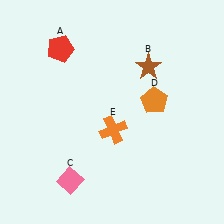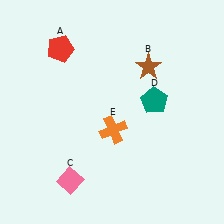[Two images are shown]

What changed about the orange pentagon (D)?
In Image 1, D is orange. In Image 2, it changed to teal.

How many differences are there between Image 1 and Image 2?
There is 1 difference between the two images.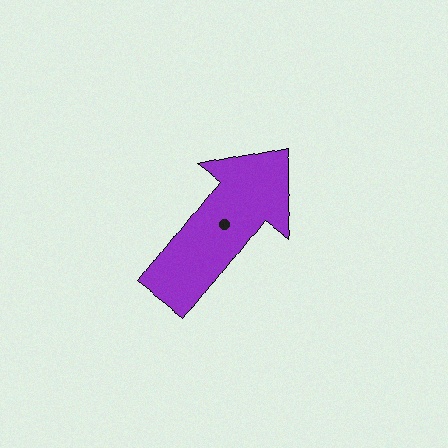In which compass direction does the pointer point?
Northeast.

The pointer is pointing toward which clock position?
Roughly 1 o'clock.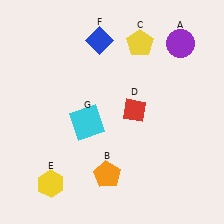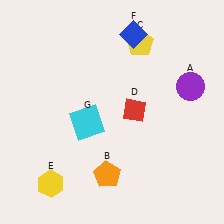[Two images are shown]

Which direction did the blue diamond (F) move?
The blue diamond (F) moved right.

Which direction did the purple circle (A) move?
The purple circle (A) moved down.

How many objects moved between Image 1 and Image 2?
2 objects moved between the two images.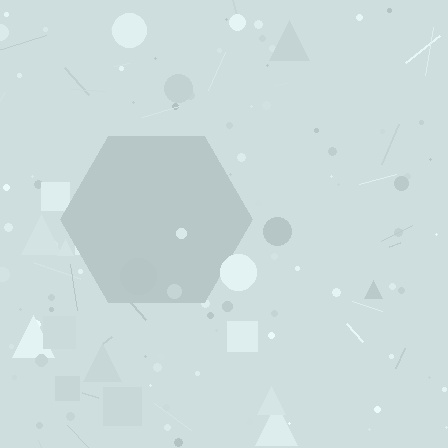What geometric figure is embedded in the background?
A hexagon is embedded in the background.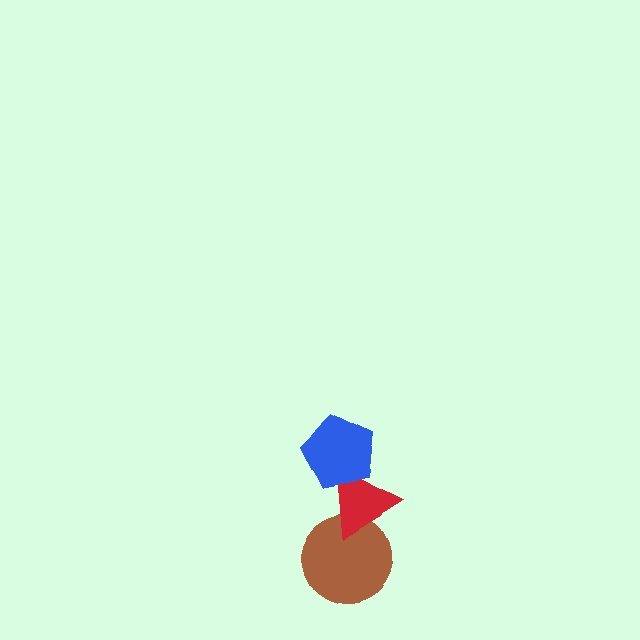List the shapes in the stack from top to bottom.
From top to bottom: the blue pentagon, the red triangle, the brown circle.